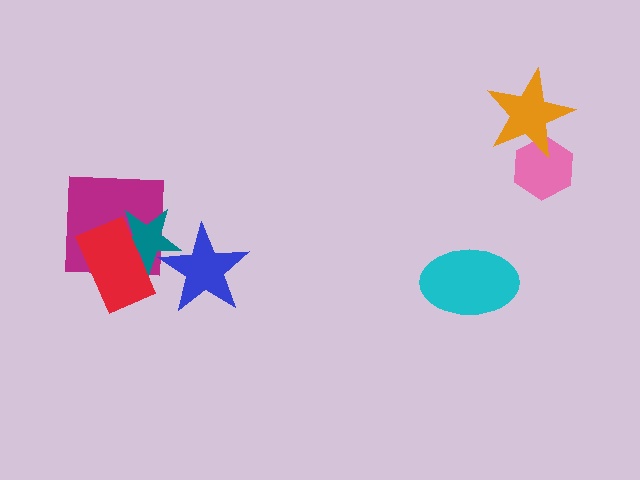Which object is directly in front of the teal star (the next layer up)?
The red rectangle is directly in front of the teal star.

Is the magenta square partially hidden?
Yes, it is partially covered by another shape.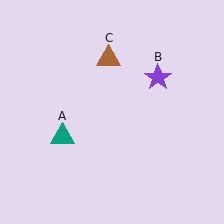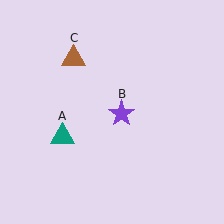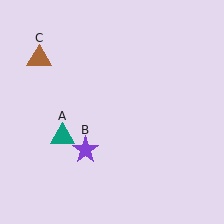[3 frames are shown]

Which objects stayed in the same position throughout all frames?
Teal triangle (object A) remained stationary.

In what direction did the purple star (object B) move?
The purple star (object B) moved down and to the left.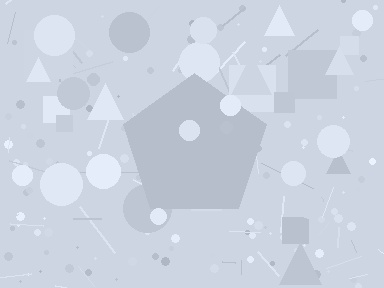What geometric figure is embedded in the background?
A pentagon is embedded in the background.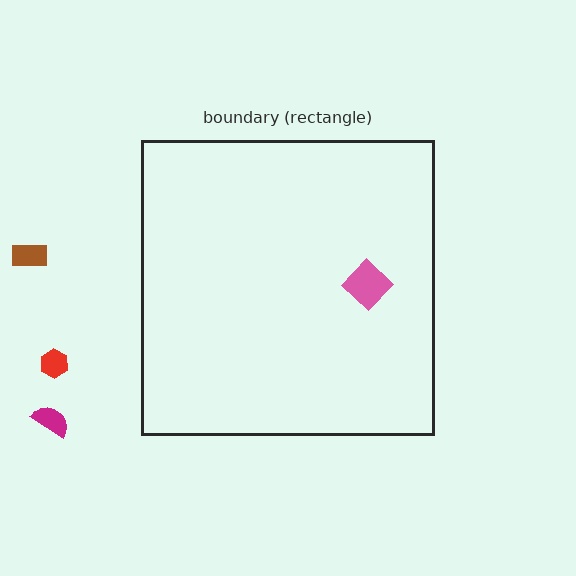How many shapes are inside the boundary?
1 inside, 3 outside.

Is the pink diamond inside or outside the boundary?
Inside.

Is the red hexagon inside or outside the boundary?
Outside.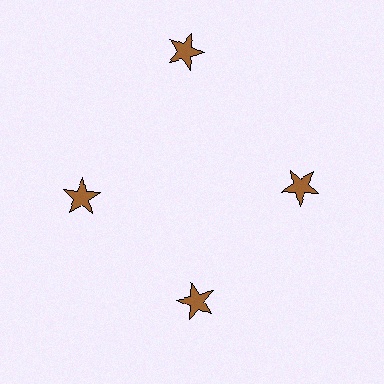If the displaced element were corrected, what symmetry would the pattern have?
It would have 4-fold rotational symmetry — the pattern would map onto itself every 90 degrees.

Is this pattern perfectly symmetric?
No. The 4 brown stars are arranged in a ring, but one element near the 12 o'clock position is pushed outward from the center, breaking the 4-fold rotational symmetry.